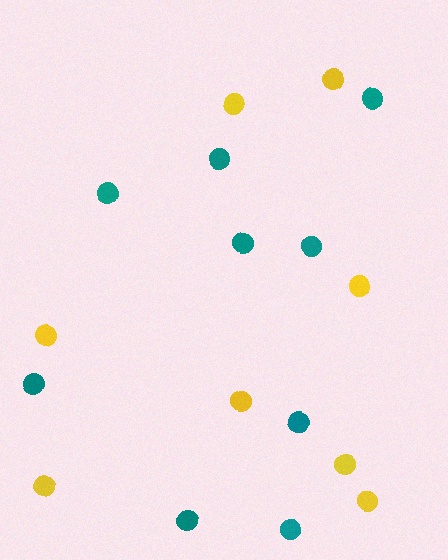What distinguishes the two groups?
There are 2 groups: one group of yellow circles (8) and one group of teal circles (9).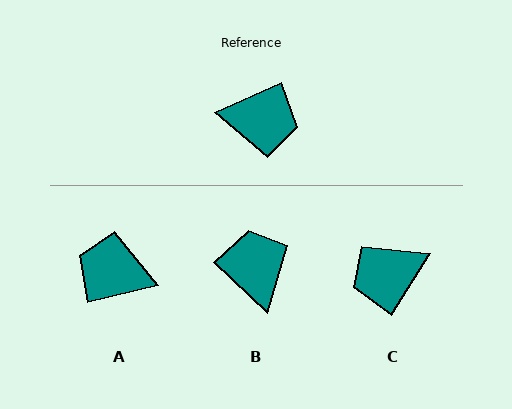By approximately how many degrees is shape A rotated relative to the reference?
Approximately 170 degrees counter-clockwise.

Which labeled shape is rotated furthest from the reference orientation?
A, about 170 degrees away.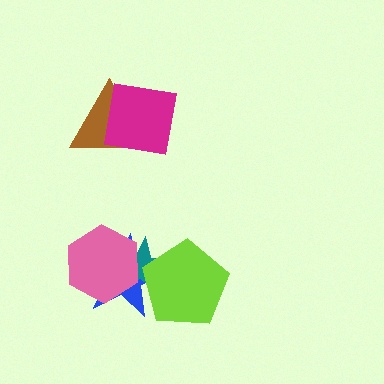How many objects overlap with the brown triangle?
1 object overlaps with the brown triangle.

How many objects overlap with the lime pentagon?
2 objects overlap with the lime pentagon.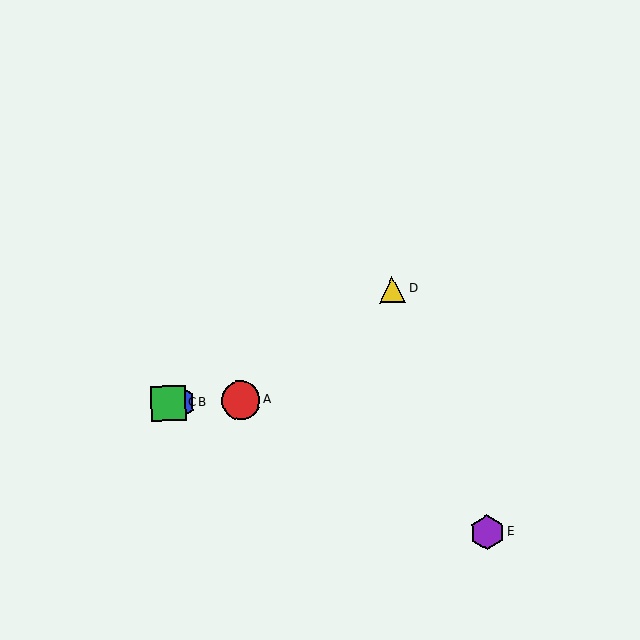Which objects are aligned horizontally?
Objects A, B, C are aligned horizontally.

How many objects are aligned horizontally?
3 objects (A, B, C) are aligned horizontally.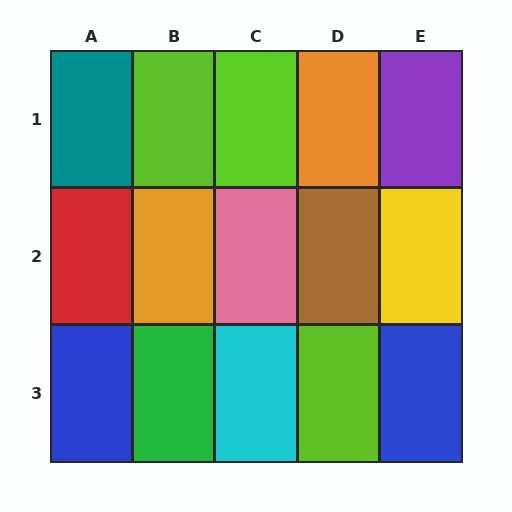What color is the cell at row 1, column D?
Orange.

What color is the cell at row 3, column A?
Blue.